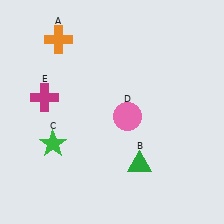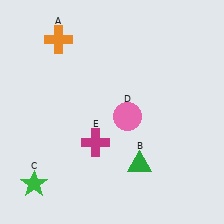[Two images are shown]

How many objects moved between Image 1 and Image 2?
2 objects moved between the two images.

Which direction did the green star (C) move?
The green star (C) moved down.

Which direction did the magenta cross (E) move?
The magenta cross (E) moved right.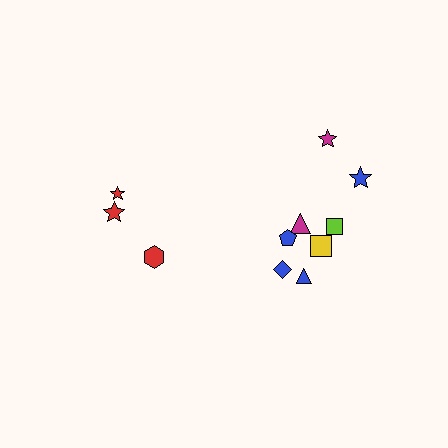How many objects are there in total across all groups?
There are 11 objects.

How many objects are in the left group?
There are 3 objects.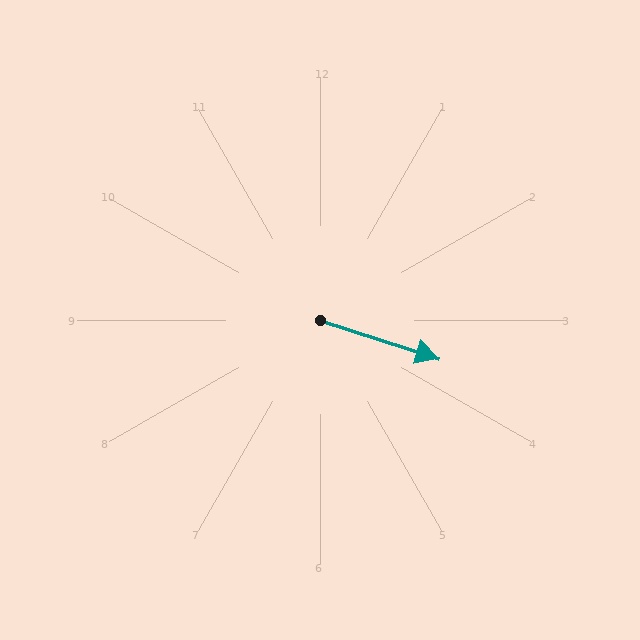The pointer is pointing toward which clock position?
Roughly 4 o'clock.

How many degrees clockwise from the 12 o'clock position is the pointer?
Approximately 108 degrees.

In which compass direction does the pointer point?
East.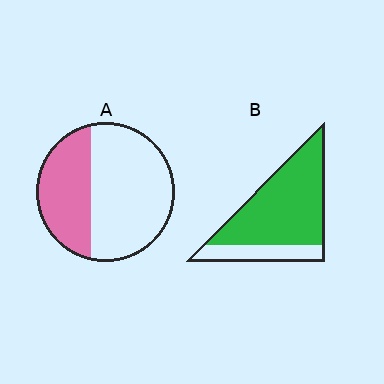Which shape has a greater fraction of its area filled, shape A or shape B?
Shape B.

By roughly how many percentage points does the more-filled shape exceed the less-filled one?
By roughly 40 percentage points (B over A).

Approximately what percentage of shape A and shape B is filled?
A is approximately 35% and B is approximately 75%.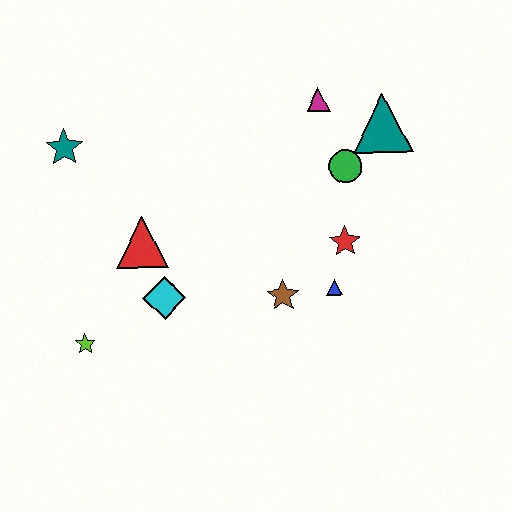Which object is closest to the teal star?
The red triangle is closest to the teal star.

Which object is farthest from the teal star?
The teal triangle is farthest from the teal star.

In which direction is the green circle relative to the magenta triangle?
The green circle is below the magenta triangle.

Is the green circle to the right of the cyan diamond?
Yes